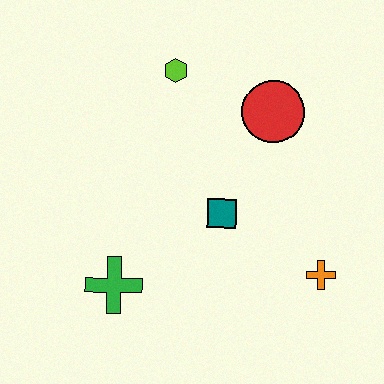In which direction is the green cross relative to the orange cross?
The green cross is to the left of the orange cross.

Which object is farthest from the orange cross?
The lime hexagon is farthest from the orange cross.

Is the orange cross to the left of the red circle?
No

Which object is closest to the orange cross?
The teal square is closest to the orange cross.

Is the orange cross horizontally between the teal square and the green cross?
No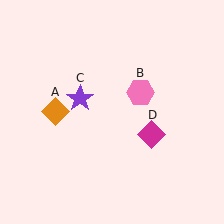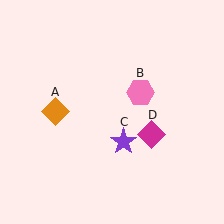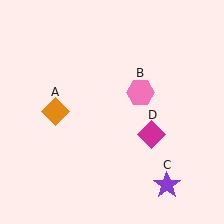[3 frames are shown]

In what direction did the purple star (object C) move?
The purple star (object C) moved down and to the right.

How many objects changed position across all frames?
1 object changed position: purple star (object C).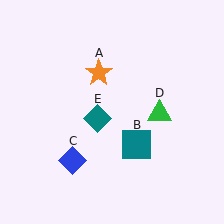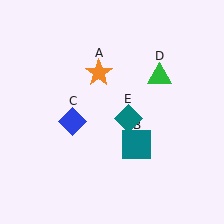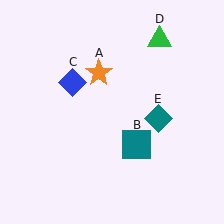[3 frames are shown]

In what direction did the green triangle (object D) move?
The green triangle (object D) moved up.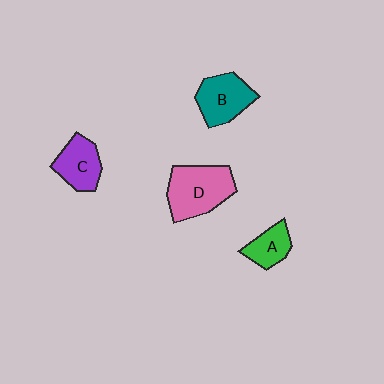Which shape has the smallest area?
Shape A (green).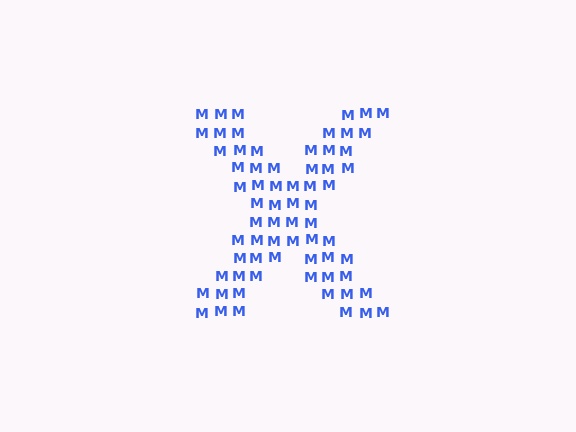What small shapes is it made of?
It is made of small letter M's.